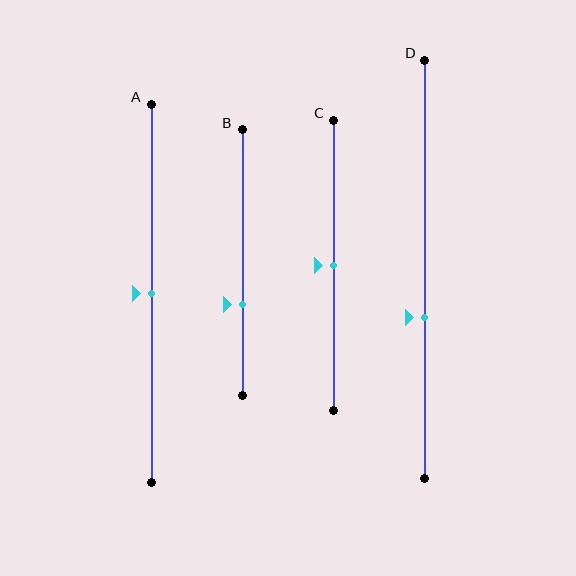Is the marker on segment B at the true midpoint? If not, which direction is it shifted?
No, the marker on segment B is shifted downward by about 16% of the segment length.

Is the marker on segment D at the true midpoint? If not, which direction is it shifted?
No, the marker on segment D is shifted downward by about 12% of the segment length.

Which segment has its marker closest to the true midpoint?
Segment A has its marker closest to the true midpoint.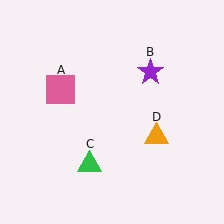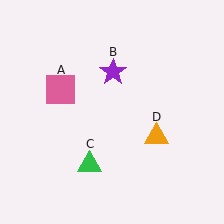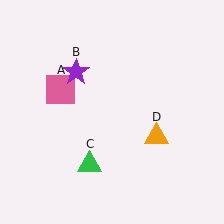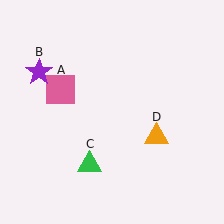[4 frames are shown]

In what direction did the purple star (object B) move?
The purple star (object B) moved left.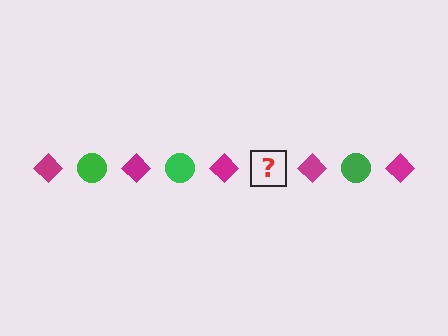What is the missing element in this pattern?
The missing element is a green circle.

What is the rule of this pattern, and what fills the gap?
The rule is that the pattern alternates between magenta diamond and green circle. The gap should be filled with a green circle.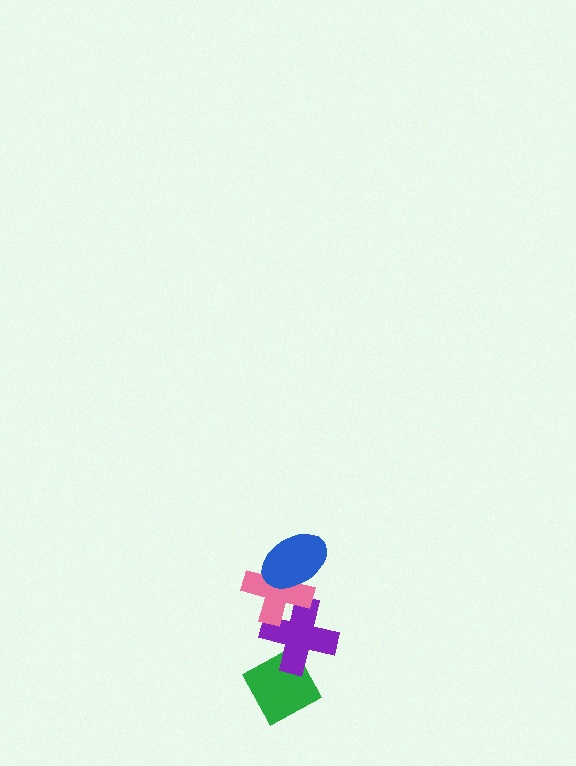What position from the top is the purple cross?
The purple cross is 3rd from the top.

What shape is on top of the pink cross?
The blue ellipse is on top of the pink cross.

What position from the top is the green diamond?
The green diamond is 4th from the top.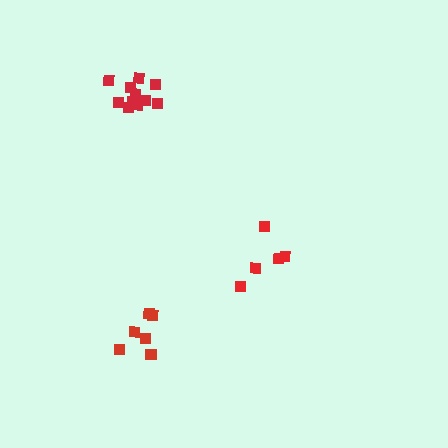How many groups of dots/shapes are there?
There are 3 groups.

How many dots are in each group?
Group 1: 5 dots, Group 2: 11 dots, Group 3: 6 dots (22 total).